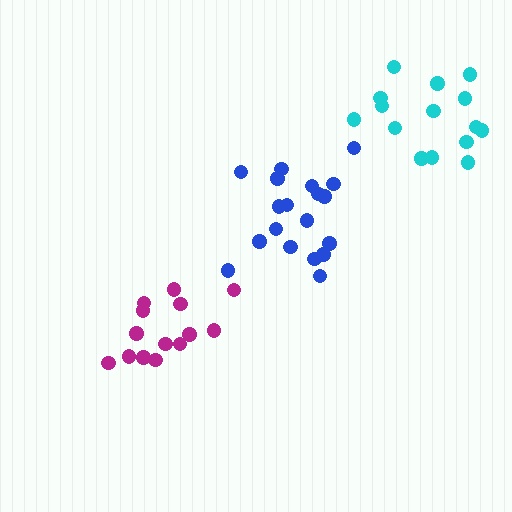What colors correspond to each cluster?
The clusters are colored: cyan, magenta, blue.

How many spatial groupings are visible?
There are 3 spatial groupings.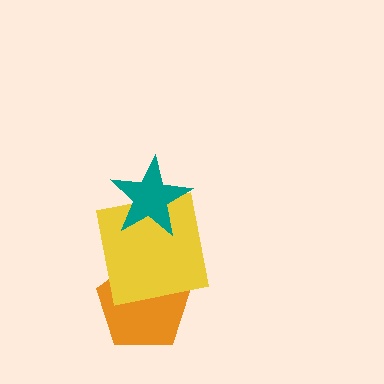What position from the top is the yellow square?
The yellow square is 2nd from the top.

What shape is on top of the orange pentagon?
The yellow square is on top of the orange pentagon.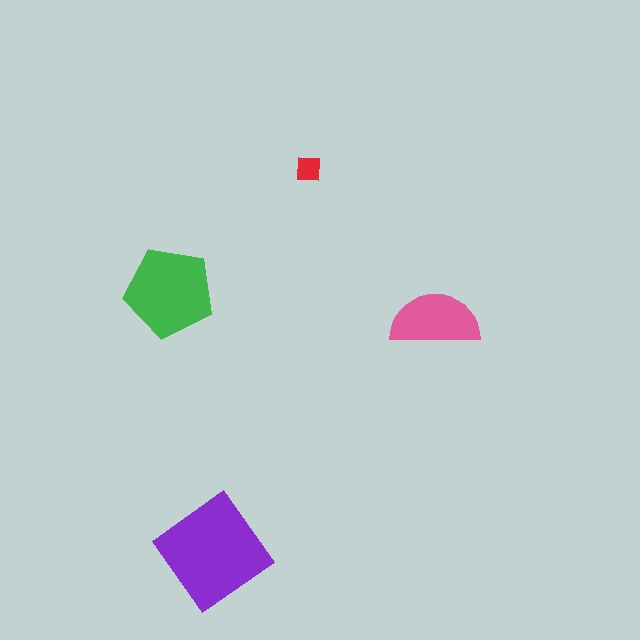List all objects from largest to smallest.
The purple diamond, the green pentagon, the pink semicircle, the red square.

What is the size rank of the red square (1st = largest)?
4th.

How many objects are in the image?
There are 4 objects in the image.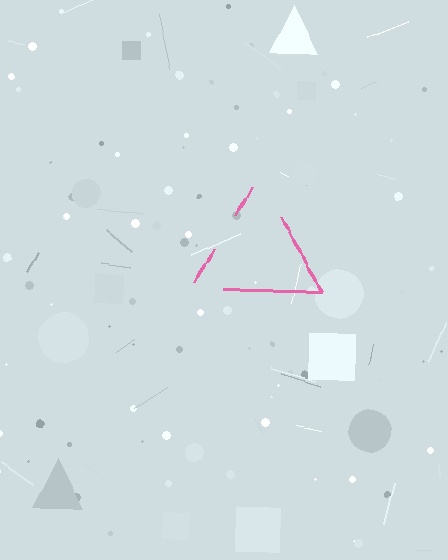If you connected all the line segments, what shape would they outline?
They would outline a triangle.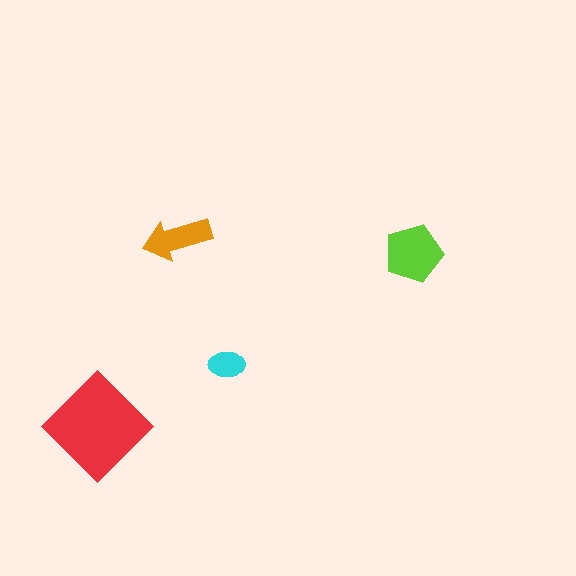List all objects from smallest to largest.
The cyan ellipse, the orange arrow, the lime pentagon, the red diamond.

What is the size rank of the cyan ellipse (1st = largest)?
4th.